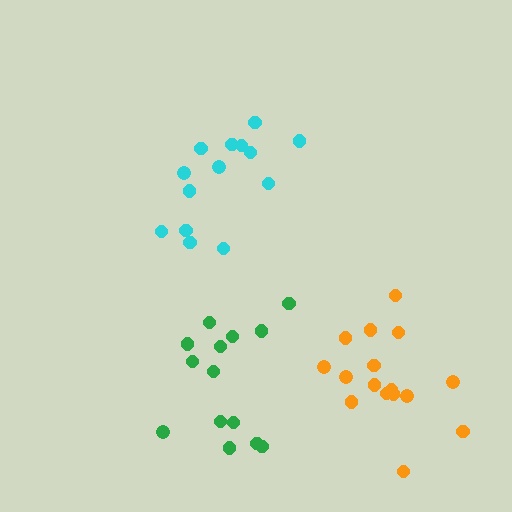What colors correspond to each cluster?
The clusters are colored: cyan, orange, green.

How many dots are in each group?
Group 1: 14 dots, Group 2: 16 dots, Group 3: 14 dots (44 total).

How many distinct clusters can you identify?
There are 3 distinct clusters.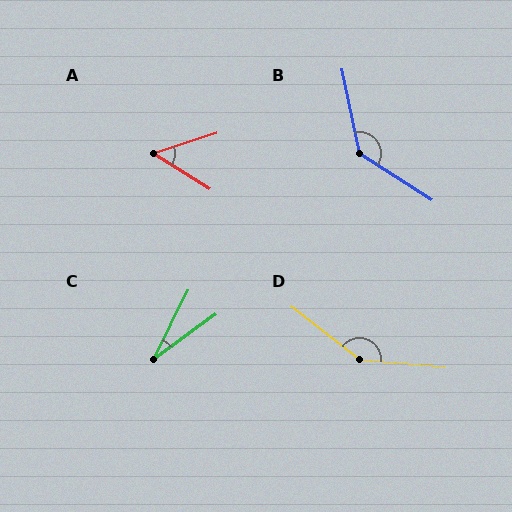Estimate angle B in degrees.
Approximately 134 degrees.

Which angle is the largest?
D, at approximately 147 degrees.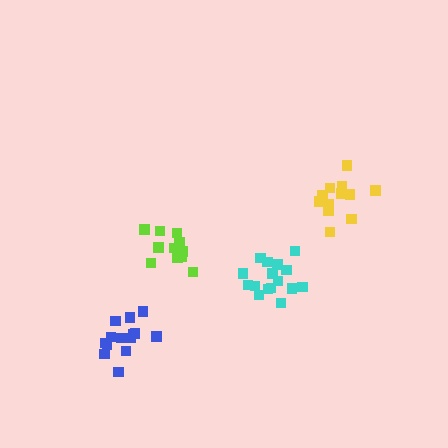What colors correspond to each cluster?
The clusters are colored: blue, lime, yellow, cyan.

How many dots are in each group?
Group 1: 14 dots, Group 2: 13 dots, Group 3: 12 dots, Group 4: 16 dots (55 total).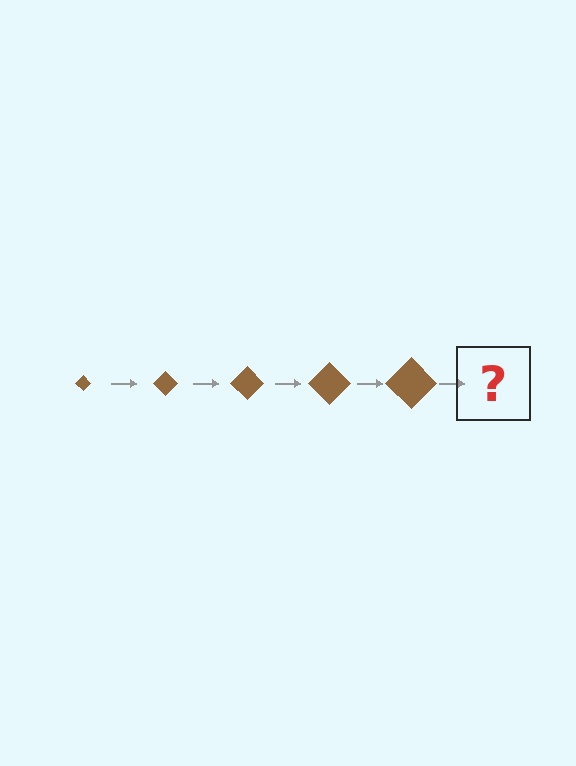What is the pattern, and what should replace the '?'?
The pattern is that the diamond gets progressively larger each step. The '?' should be a brown diamond, larger than the previous one.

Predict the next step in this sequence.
The next step is a brown diamond, larger than the previous one.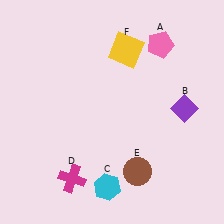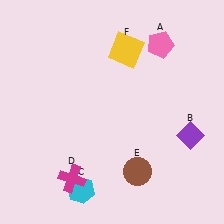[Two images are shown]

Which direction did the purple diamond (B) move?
The purple diamond (B) moved down.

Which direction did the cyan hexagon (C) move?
The cyan hexagon (C) moved left.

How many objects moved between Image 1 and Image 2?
2 objects moved between the two images.